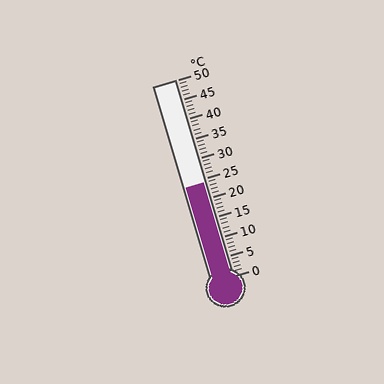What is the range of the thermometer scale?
The thermometer scale ranges from 0°C to 50°C.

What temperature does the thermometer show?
The thermometer shows approximately 24°C.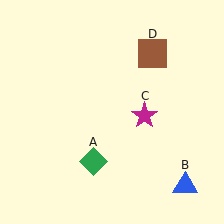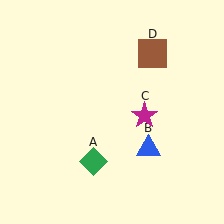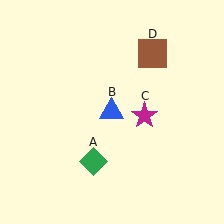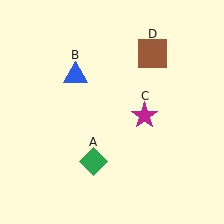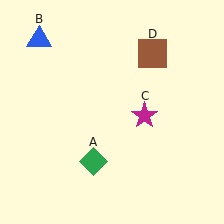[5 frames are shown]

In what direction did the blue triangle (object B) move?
The blue triangle (object B) moved up and to the left.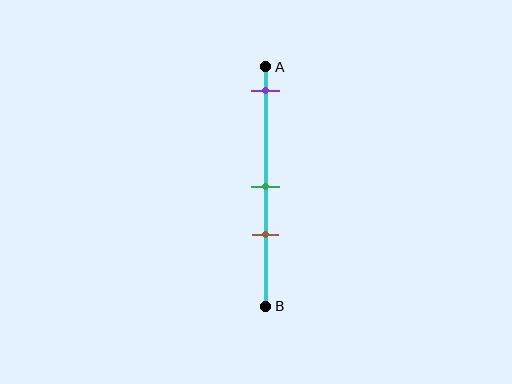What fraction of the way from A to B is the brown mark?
The brown mark is approximately 70% (0.7) of the way from A to B.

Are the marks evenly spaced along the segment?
No, the marks are not evenly spaced.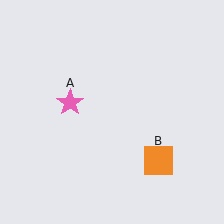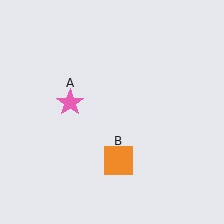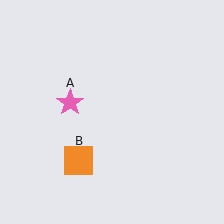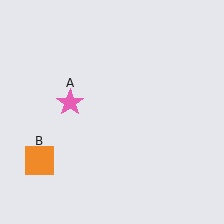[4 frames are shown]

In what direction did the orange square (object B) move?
The orange square (object B) moved left.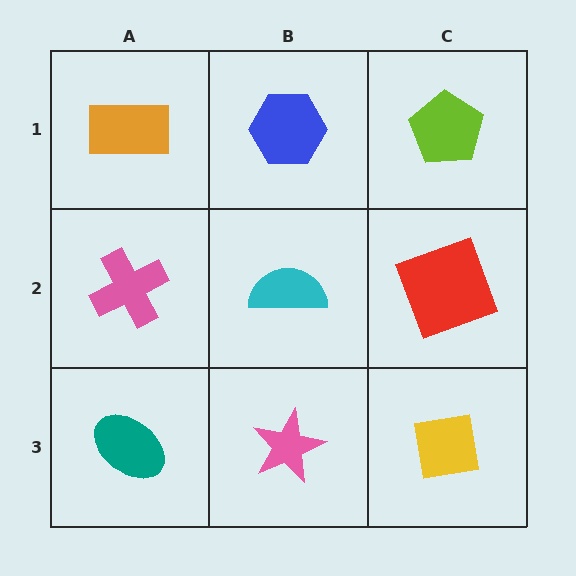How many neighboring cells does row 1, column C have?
2.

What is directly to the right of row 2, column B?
A red square.